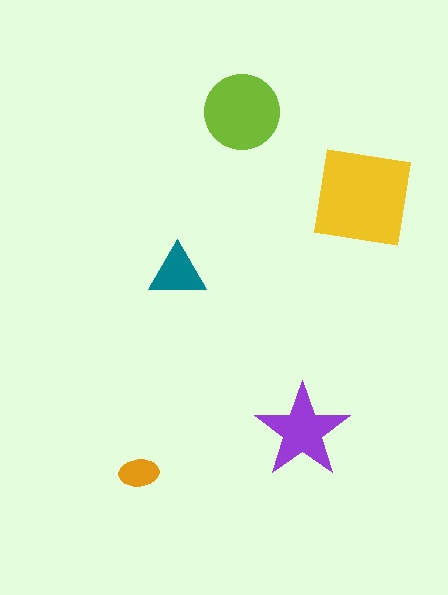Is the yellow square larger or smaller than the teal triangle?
Larger.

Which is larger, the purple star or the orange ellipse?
The purple star.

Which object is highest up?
The lime circle is topmost.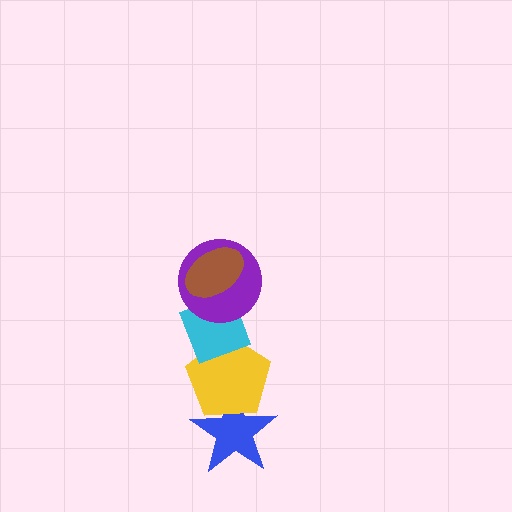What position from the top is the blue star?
The blue star is 5th from the top.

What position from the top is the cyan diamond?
The cyan diamond is 3rd from the top.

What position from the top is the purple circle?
The purple circle is 2nd from the top.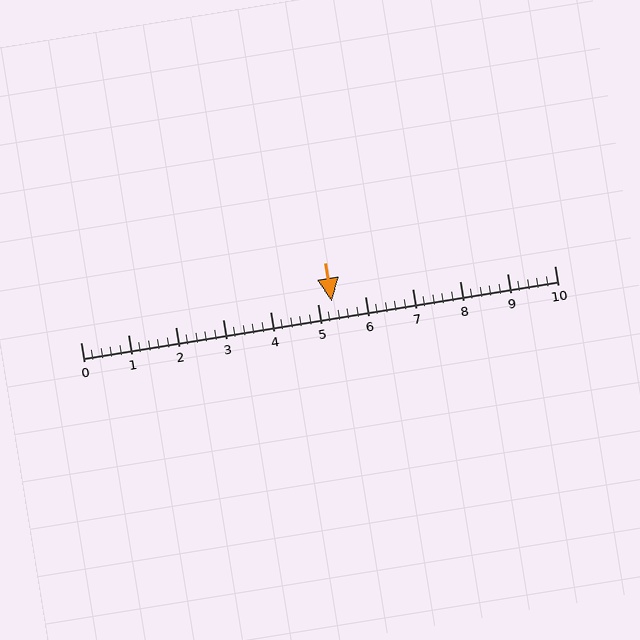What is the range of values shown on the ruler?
The ruler shows values from 0 to 10.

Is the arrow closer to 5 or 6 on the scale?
The arrow is closer to 5.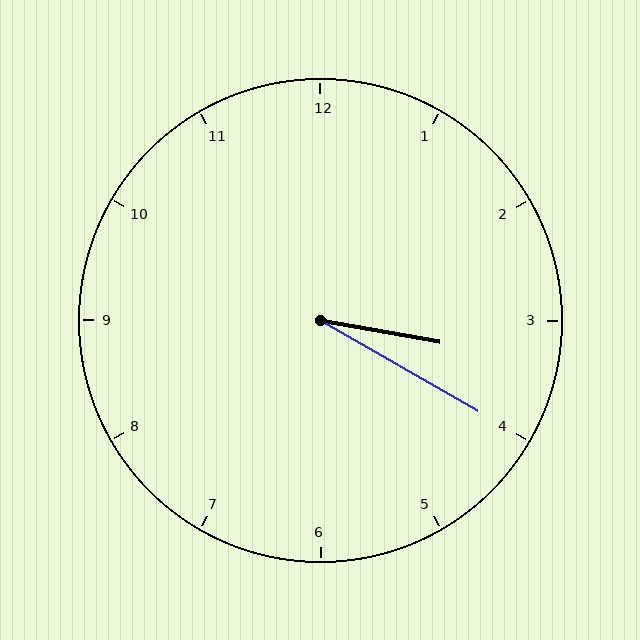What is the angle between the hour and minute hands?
Approximately 20 degrees.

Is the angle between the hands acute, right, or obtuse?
It is acute.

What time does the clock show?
3:20.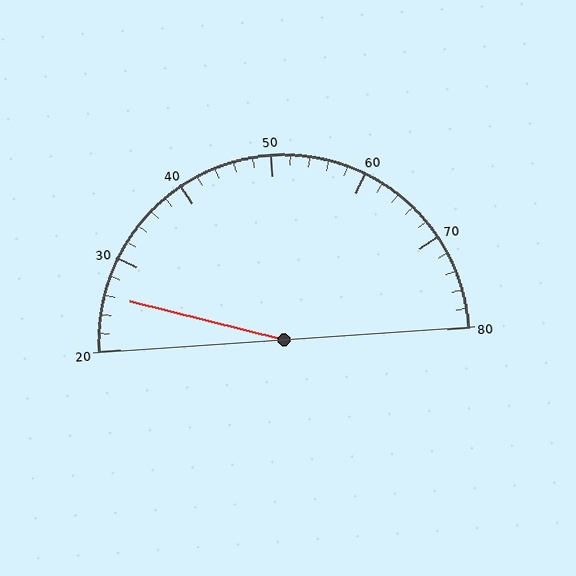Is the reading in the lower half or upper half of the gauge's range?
The reading is in the lower half of the range (20 to 80).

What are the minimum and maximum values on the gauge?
The gauge ranges from 20 to 80.